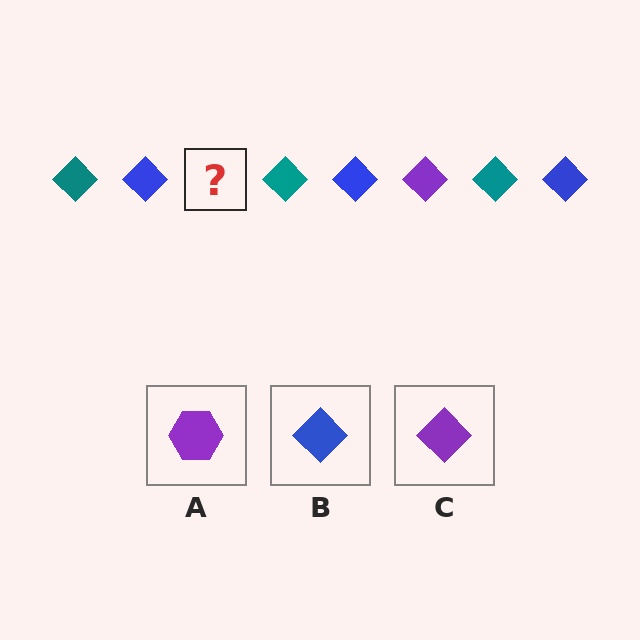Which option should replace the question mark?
Option C.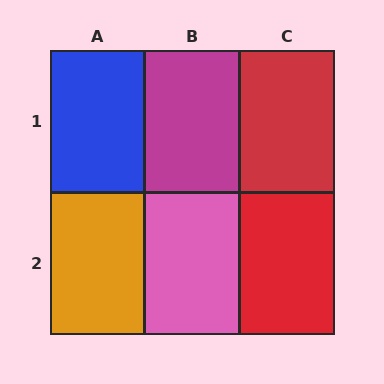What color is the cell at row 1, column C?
Red.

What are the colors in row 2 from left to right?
Orange, pink, red.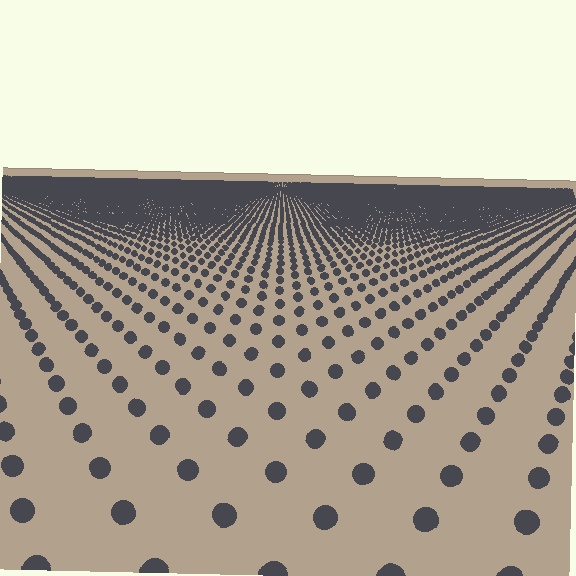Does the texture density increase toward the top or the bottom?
Density increases toward the top.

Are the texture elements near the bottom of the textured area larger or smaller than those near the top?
Larger. Near the bottom, elements are closer to the viewer and appear at a bigger on-screen size.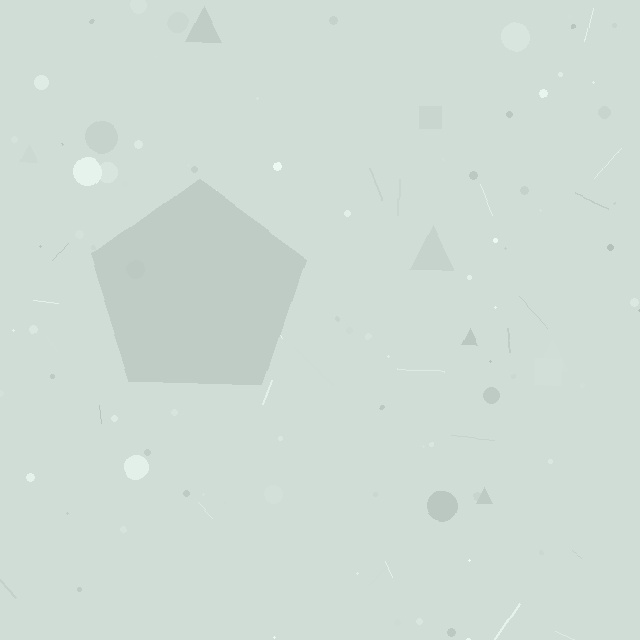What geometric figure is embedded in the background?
A pentagon is embedded in the background.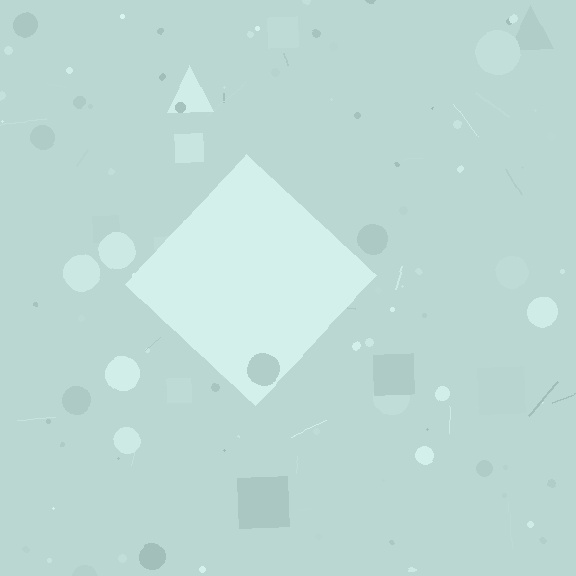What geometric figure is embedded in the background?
A diamond is embedded in the background.